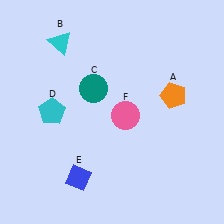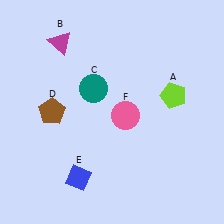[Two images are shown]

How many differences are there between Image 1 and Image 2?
There are 3 differences between the two images.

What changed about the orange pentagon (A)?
In Image 1, A is orange. In Image 2, it changed to lime.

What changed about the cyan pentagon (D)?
In Image 1, D is cyan. In Image 2, it changed to brown.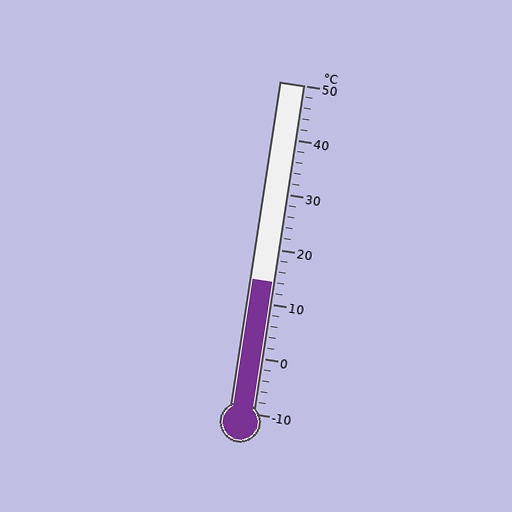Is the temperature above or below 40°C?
The temperature is below 40°C.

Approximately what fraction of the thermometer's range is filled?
The thermometer is filled to approximately 40% of its range.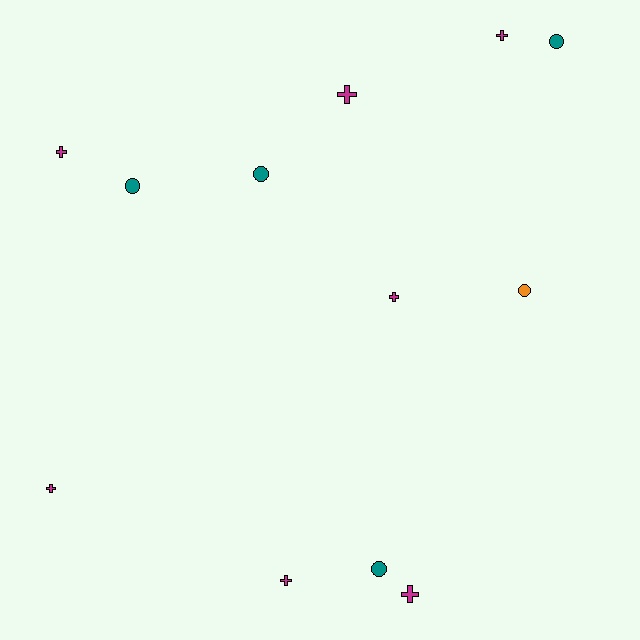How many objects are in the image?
There are 12 objects.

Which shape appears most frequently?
Cross, with 7 objects.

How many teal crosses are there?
There are no teal crosses.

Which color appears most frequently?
Magenta, with 7 objects.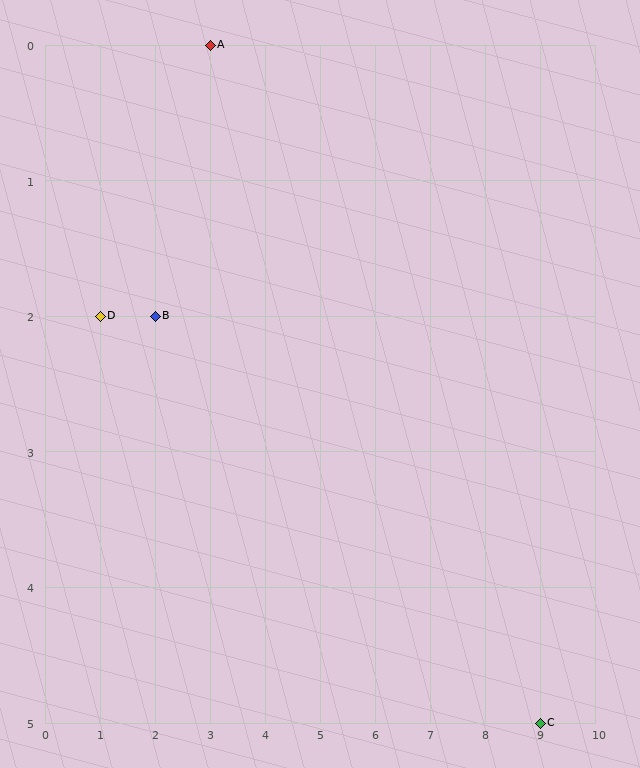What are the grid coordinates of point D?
Point D is at grid coordinates (1, 2).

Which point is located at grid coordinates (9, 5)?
Point C is at (9, 5).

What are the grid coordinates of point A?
Point A is at grid coordinates (3, 0).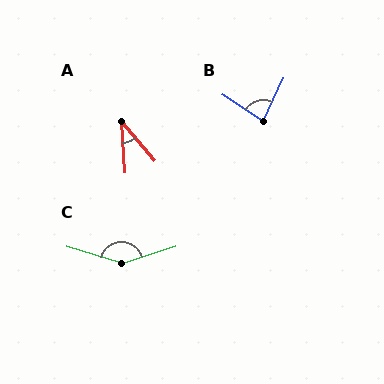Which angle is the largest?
C, at approximately 146 degrees.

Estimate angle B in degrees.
Approximately 82 degrees.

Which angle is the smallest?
A, at approximately 36 degrees.